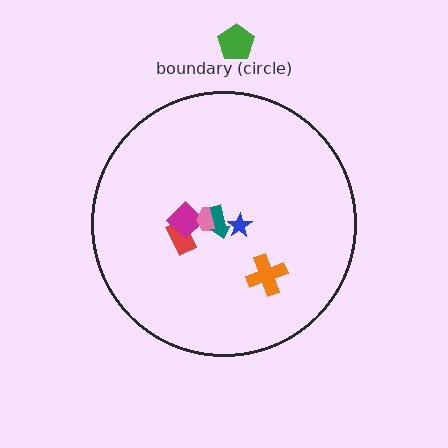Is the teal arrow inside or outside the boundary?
Inside.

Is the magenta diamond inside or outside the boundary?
Inside.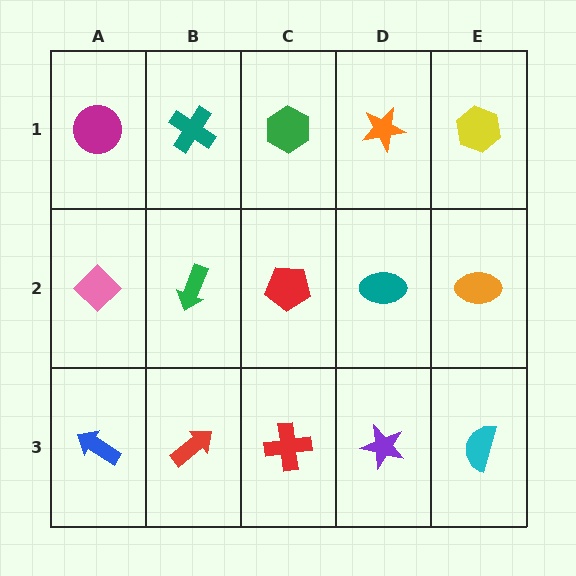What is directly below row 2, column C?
A red cross.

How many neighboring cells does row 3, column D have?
3.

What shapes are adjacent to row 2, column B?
A teal cross (row 1, column B), a red arrow (row 3, column B), a pink diamond (row 2, column A), a red pentagon (row 2, column C).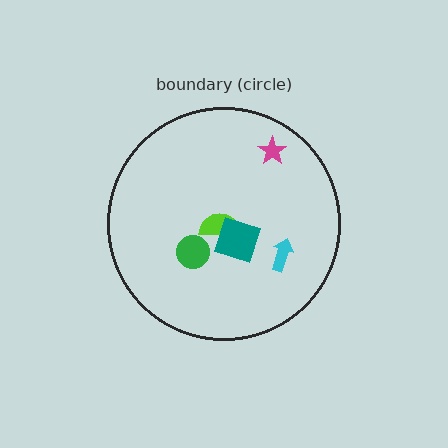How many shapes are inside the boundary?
5 inside, 0 outside.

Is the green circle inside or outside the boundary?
Inside.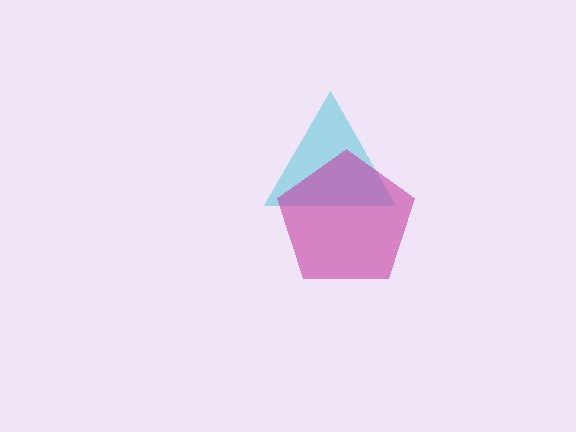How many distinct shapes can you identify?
There are 2 distinct shapes: a cyan triangle, a magenta pentagon.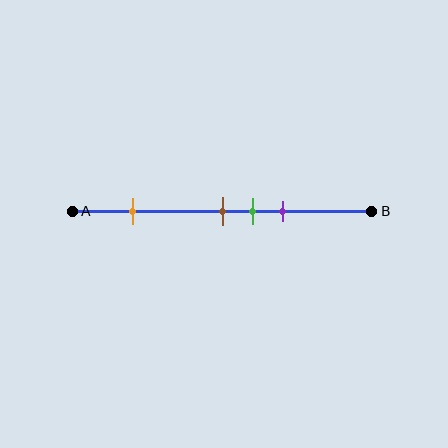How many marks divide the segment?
There are 4 marks dividing the segment.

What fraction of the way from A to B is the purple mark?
The purple mark is approximately 70% (0.7) of the way from A to B.